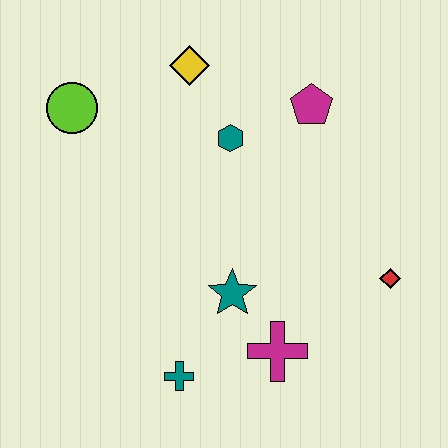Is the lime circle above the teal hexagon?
Yes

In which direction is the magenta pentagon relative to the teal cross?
The magenta pentagon is above the teal cross.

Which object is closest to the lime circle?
The yellow diamond is closest to the lime circle.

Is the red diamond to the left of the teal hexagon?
No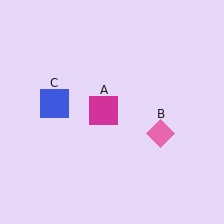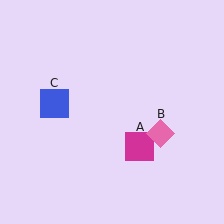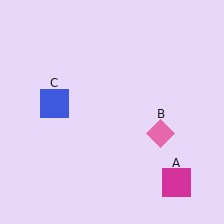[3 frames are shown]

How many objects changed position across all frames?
1 object changed position: magenta square (object A).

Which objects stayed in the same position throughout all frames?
Pink diamond (object B) and blue square (object C) remained stationary.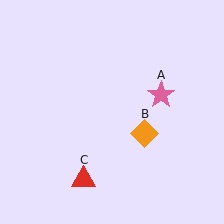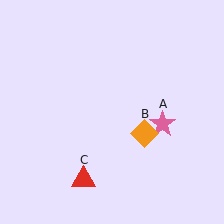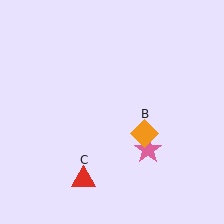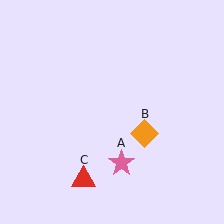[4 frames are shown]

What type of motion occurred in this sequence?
The pink star (object A) rotated clockwise around the center of the scene.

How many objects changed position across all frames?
1 object changed position: pink star (object A).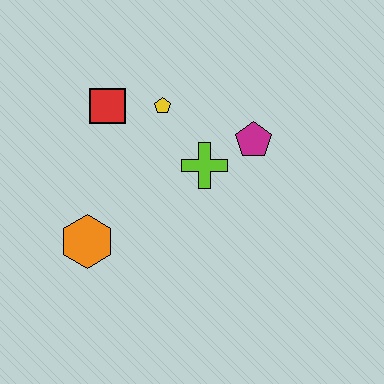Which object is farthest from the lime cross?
The orange hexagon is farthest from the lime cross.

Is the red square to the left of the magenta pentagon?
Yes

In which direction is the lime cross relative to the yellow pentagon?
The lime cross is below the yellow pentagon.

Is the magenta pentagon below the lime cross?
No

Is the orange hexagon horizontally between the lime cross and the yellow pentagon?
No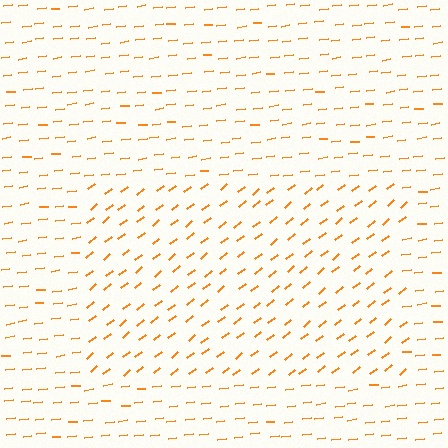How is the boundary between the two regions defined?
The boundary is defined purely by a change in line orientation (approximately 31 degrees difference). All lines are the same color and thickness.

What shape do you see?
I see a rectangle.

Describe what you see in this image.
The image is filled with small orange line segments. A rectangle region in the image has lines oriented differently from the surrounding lines, creating a visible texture boundary.